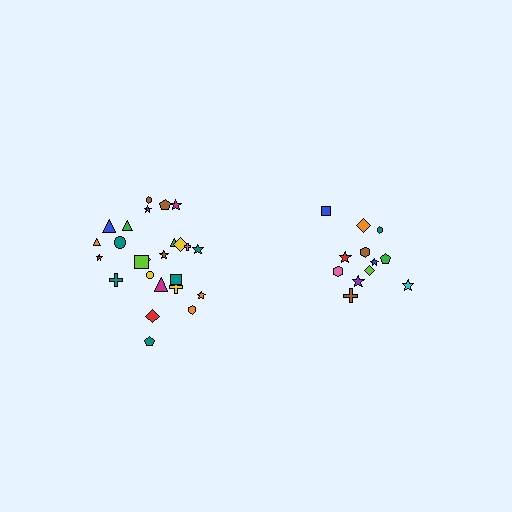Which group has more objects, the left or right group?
The left group.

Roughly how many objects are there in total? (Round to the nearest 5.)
Roughly 35 objects in total.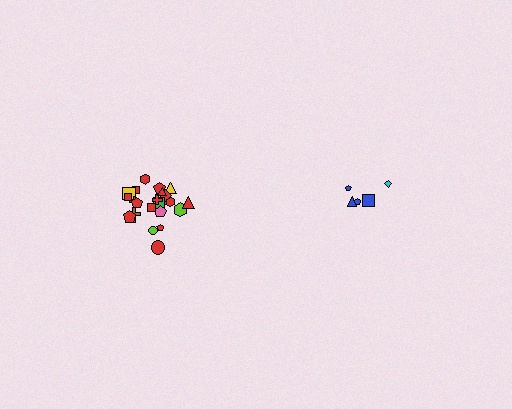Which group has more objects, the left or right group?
The left group.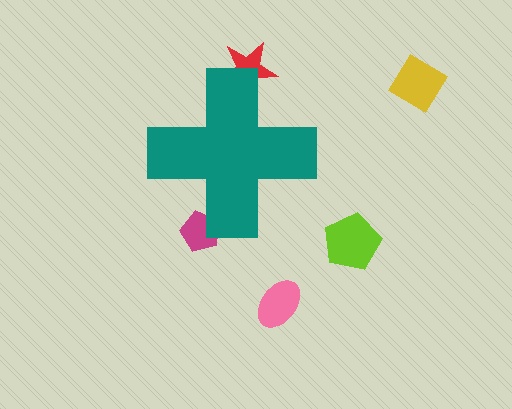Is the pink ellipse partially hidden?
No, the pink ellipse is fully visible.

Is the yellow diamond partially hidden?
No, the yellow diamond is fully visible.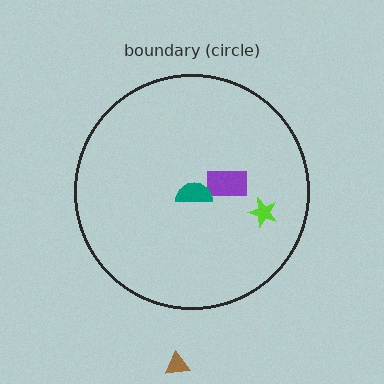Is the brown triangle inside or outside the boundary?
Outside.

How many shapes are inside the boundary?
3 inside, 1 outside.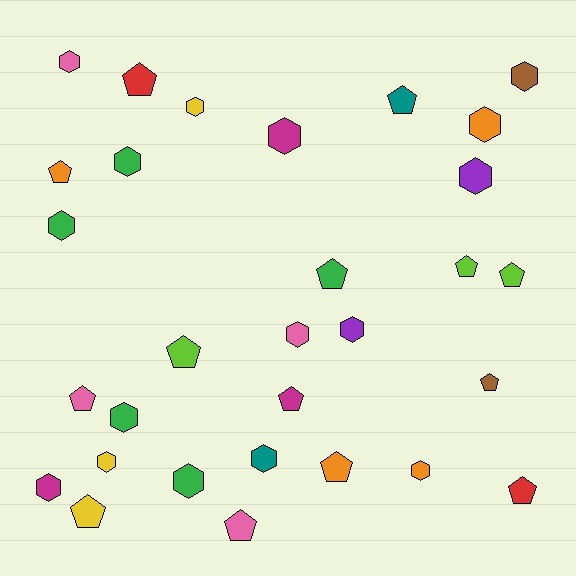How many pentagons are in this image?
There are 14 pentagons.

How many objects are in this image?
There are 30 objects.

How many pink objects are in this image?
There are 4 pink objects.